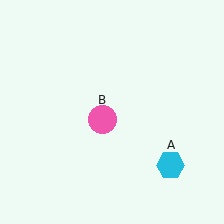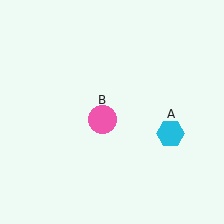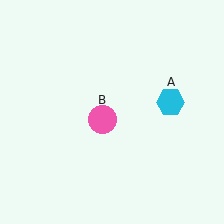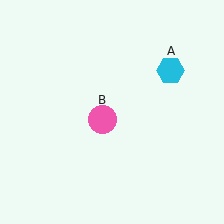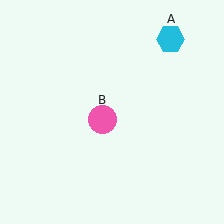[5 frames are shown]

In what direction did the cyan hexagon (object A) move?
The cyan hexagon (object A) moved up.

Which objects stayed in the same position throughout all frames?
Pink circle (object B) remained stationary.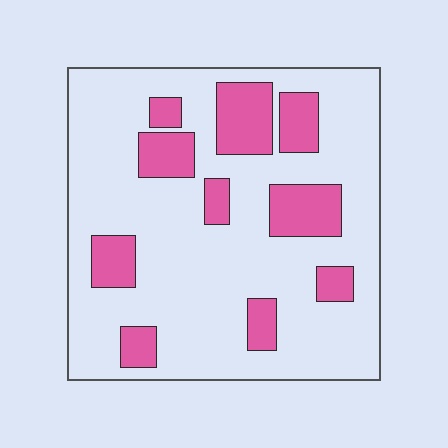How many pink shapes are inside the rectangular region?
10.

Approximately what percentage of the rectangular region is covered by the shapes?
Approximately 25%.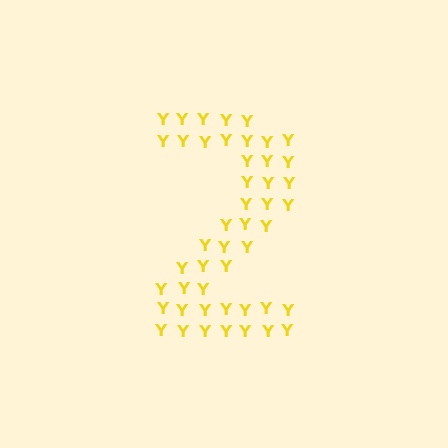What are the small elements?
The small elements are letter Y's.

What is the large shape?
The large shape is the digit 2.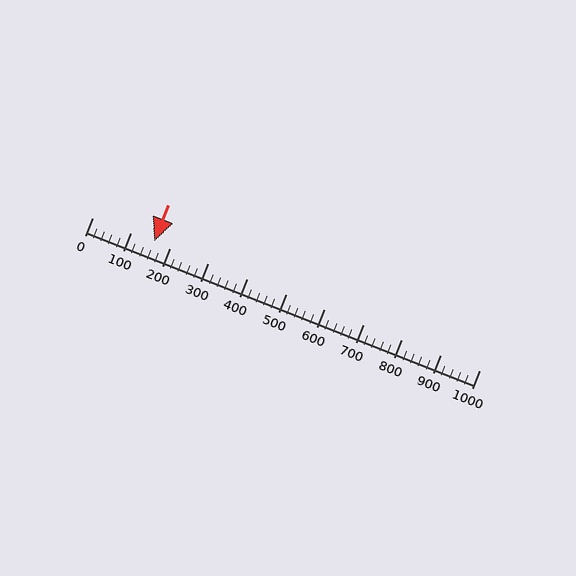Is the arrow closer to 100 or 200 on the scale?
The arrow is closer to 200.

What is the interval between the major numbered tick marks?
The major tick marks are spaced 100 units apart.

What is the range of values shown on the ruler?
The ruler shows values from 0 to 1000.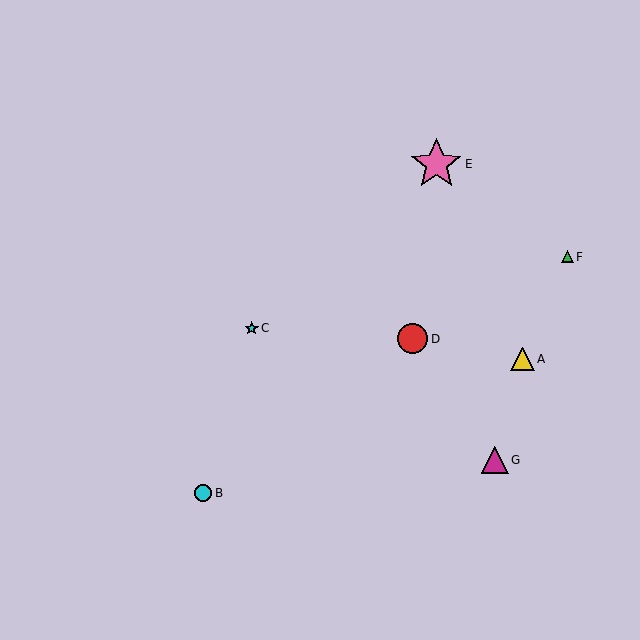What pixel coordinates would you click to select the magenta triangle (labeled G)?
Click at (495, 460) to select the magenta triangle G.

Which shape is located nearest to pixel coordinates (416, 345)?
The red circle (labeled D) at (412, 339) is nearest to that location.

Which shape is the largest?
The pink star (labeled E) is the largest.